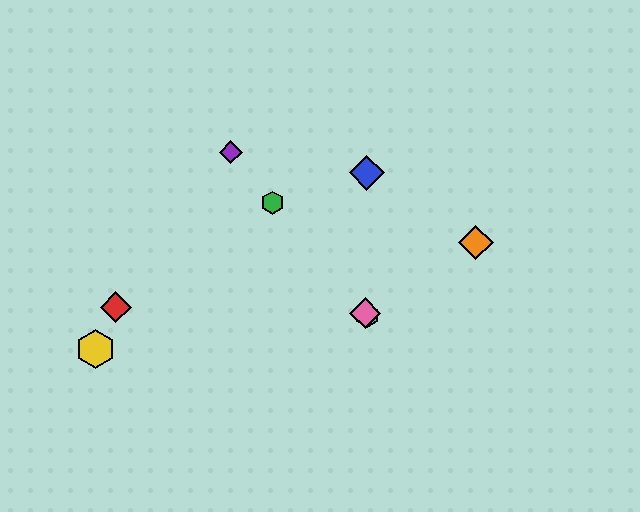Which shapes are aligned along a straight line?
The green hexagon, the purple diamond, the cyan hexagon, the pink diamond are aligned along a straight line.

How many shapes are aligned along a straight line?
4 shapes (the green hexagon, the purple diamond, the cyan hexagon, the pink diamond) are aligned along a straight line.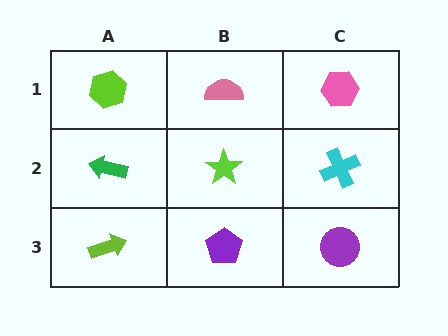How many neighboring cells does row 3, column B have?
3.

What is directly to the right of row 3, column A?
A purple pentagon.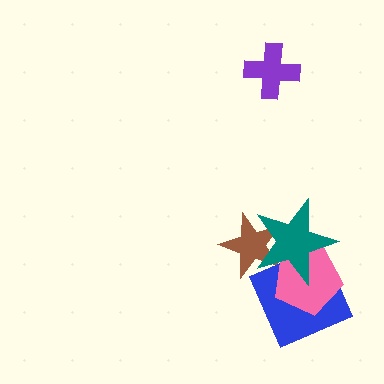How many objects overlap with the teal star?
3 objects overlap with the teal star.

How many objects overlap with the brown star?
1 object overlaps with the brown star.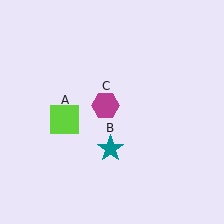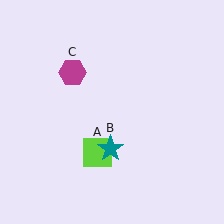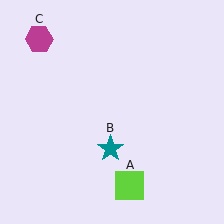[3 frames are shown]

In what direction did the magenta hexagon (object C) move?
The magenta hexagon (object C) moved up and to the left.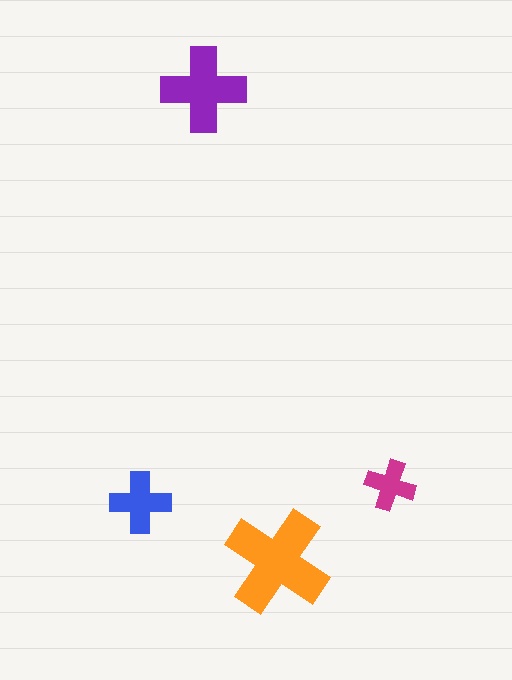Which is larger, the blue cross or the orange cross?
The orange one.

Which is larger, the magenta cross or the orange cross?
The orange one.